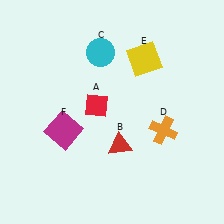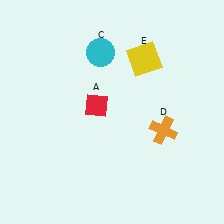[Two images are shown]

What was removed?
The magenta square (F), the red triangle (B) were removed in Image 2.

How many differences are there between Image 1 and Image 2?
There are 2 differences between the two images.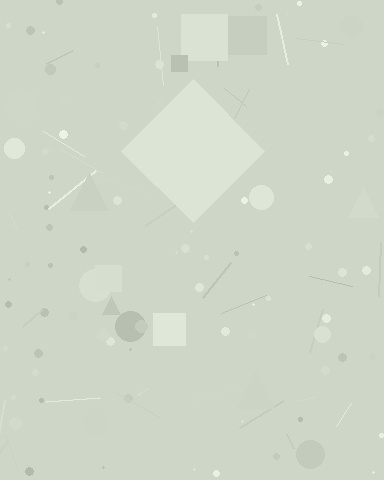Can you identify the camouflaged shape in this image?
The camouflaged shape is a diamond.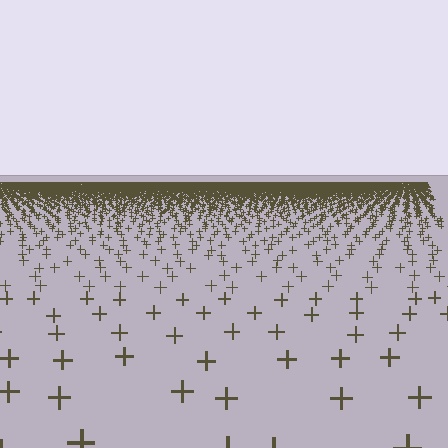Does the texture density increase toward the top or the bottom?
Density increases toward the top.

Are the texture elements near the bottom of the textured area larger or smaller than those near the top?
Larger. Near the bottom, elements are closer to the viewer and appear at a bigger on-screen size.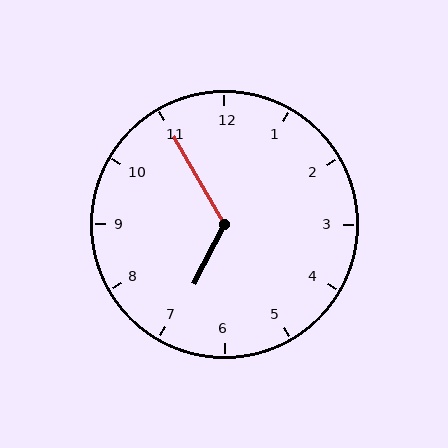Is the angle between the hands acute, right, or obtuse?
It is obtuse.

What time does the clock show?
6:55.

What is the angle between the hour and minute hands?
Approximately 122 degrees.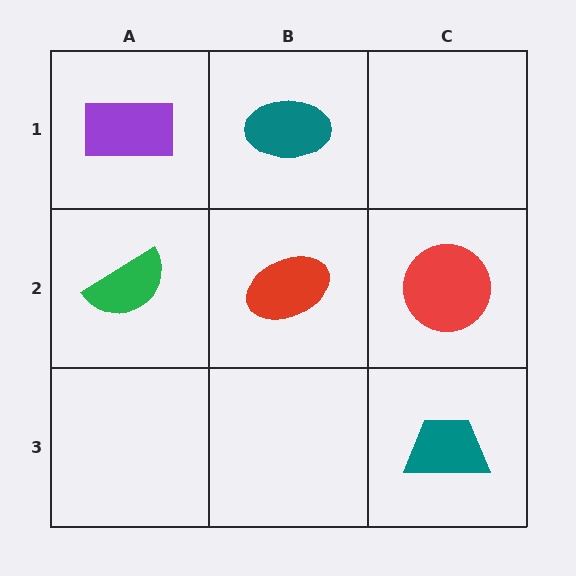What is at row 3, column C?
A teal trapezoid.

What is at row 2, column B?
A red ellipse.